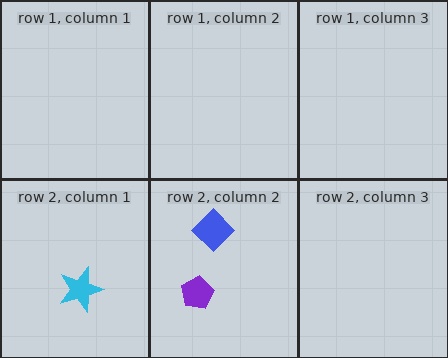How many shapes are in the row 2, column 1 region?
1.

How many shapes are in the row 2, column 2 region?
2.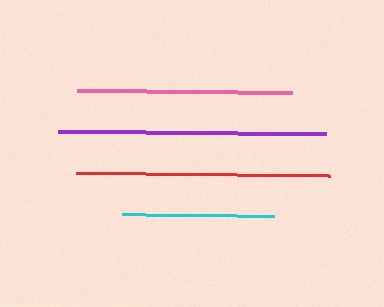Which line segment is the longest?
The purple line is the longest at approximately 269 pixels.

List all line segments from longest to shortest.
From longest to shortest: purple, red, pink, cyan.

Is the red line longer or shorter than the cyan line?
The red line is longer than the cyan line.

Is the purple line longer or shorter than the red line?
The purple line is longer than the red line.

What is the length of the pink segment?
The pink segment is approximately 215 pixels long.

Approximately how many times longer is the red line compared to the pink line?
The red line is approximately 1.2 times the length of the pink line.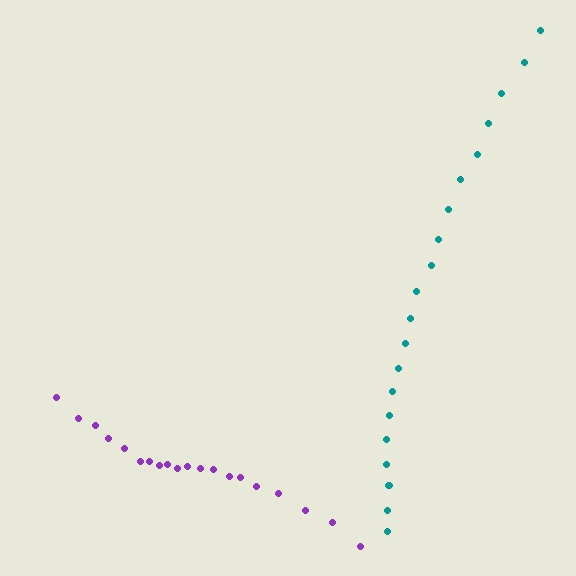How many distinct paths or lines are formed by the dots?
There are 2 distinct paths.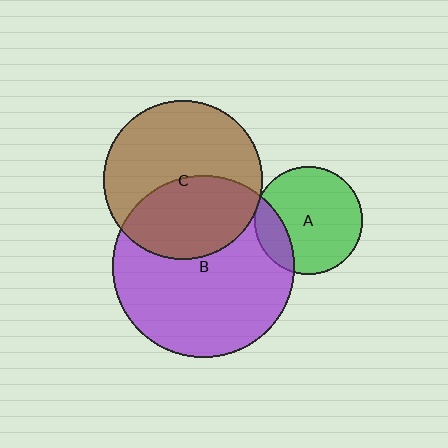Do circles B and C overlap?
Yes.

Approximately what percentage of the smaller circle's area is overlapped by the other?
Approximately 40%.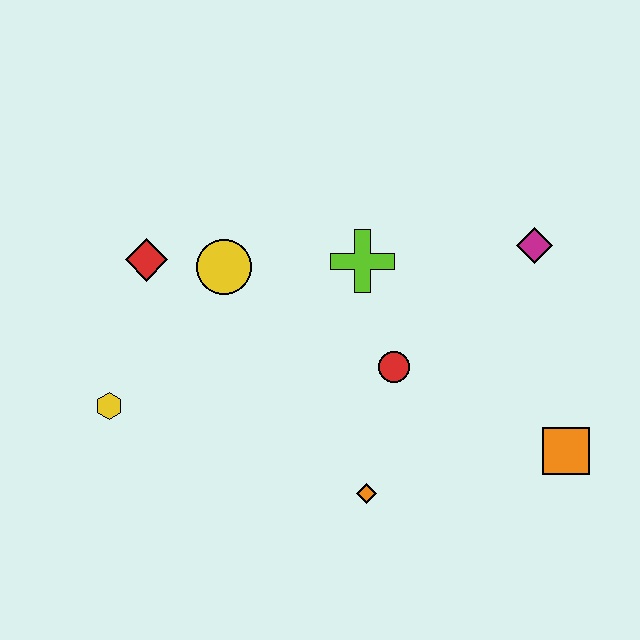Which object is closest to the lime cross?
The red circle is closest to the lime cross.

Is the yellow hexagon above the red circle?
No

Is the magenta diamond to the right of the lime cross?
Yes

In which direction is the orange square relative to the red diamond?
The orange square is to the right of the red diamond.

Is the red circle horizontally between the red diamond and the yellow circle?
No